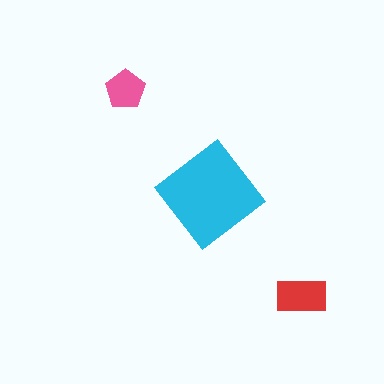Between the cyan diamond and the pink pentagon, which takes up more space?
The cyan diamond.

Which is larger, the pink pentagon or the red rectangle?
The red rectangle.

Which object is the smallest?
The pink pentagon.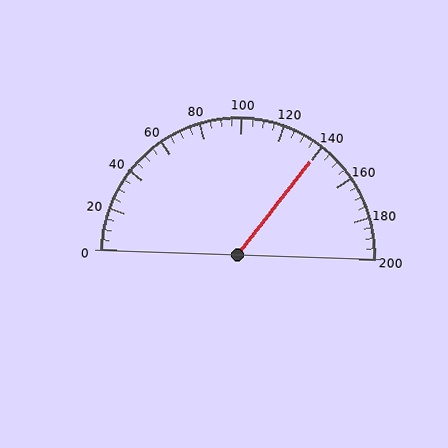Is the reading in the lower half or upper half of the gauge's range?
The reading is in the upper half of the range (0 to 200).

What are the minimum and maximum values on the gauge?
The gauge ranges from 0 to 200.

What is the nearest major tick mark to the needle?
The nearest major tick mark is 140.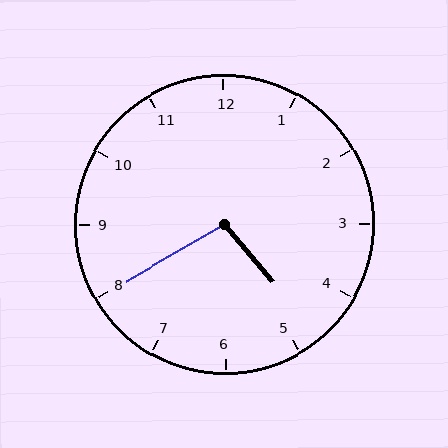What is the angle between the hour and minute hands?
Approximately 100 degrees.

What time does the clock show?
4:40.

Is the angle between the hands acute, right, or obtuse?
It is obtuse.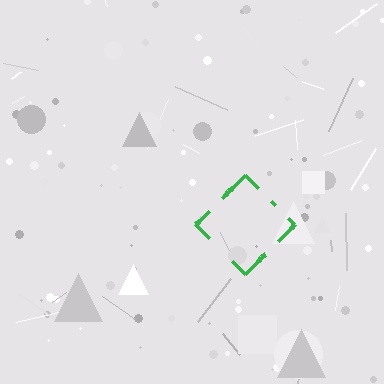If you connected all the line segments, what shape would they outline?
They would outline a diamond.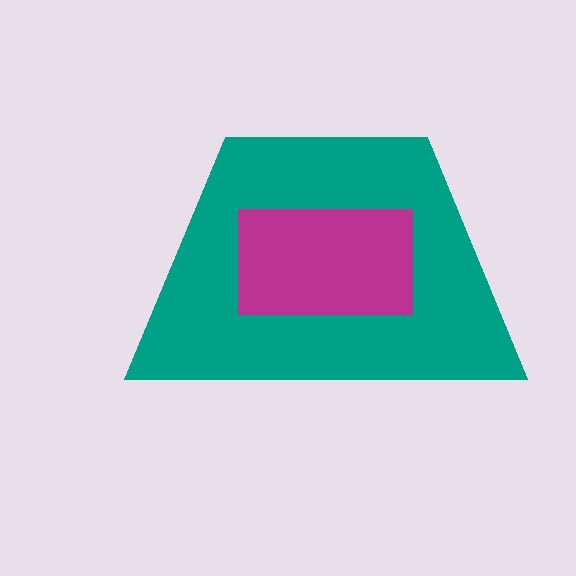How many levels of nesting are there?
2.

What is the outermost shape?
The teal trapezoid.